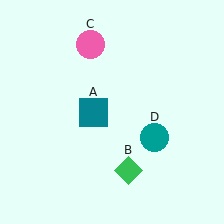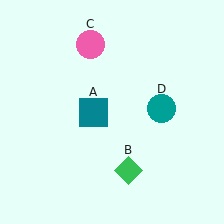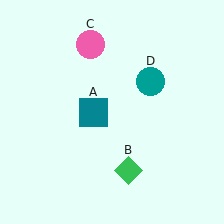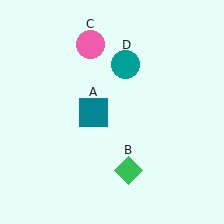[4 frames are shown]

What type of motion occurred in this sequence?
The teal circle (object D) rotated counterclockwise around the center of the scene.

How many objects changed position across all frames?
1 object changed position: teal circle (object D).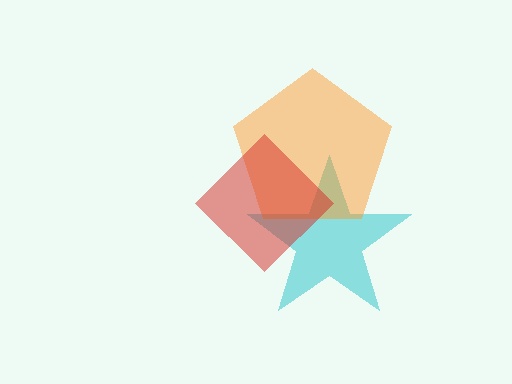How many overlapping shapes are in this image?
There are 3 overlapping shapes in the image.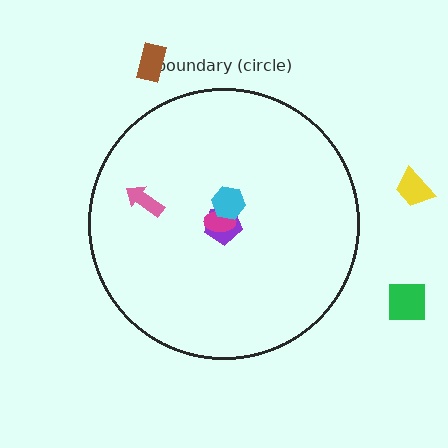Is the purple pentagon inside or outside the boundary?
Inside.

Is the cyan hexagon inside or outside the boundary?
Inside.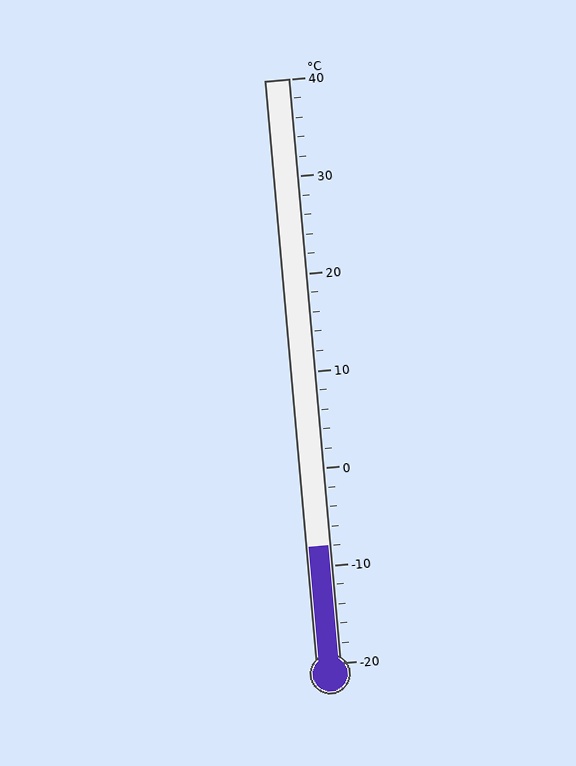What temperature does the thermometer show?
The thermometer shows approximately -8°C.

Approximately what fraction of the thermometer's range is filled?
The thermometer is filled to approximately 20% of its range.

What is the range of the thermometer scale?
The thermometer scale ranges from -20°C to 40°C.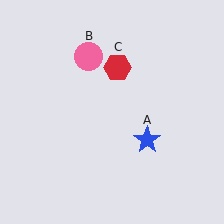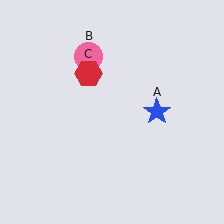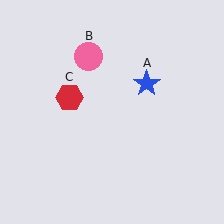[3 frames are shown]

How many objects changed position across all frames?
2 objects changed position: blue star (object A), red hexagon (object C).